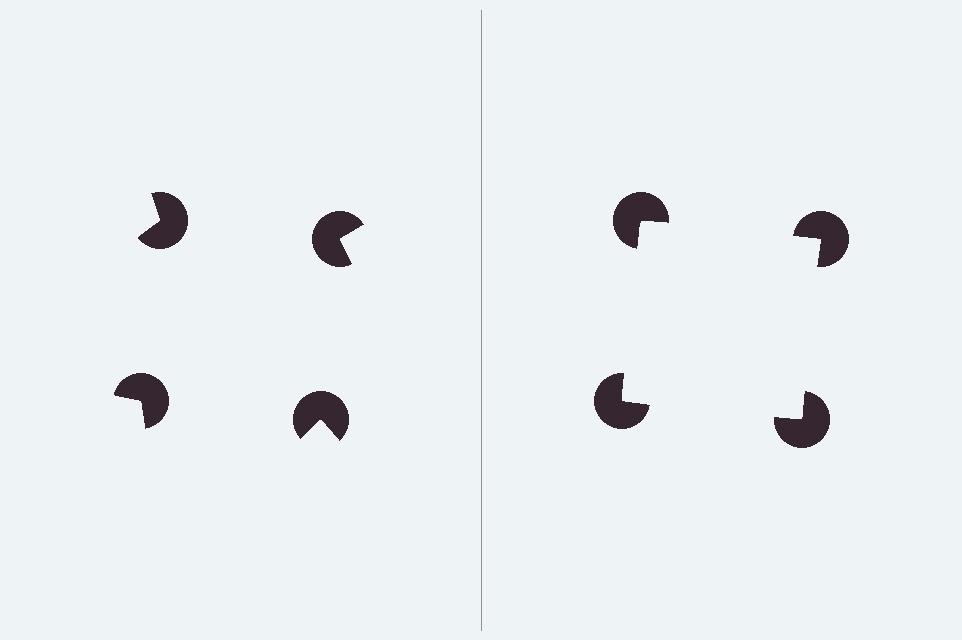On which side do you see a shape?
An illusory square appears on the right side. On the left side the wedge cuts are rotated, so no coherent shape forms.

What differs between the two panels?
The pac-man discs are positioned identically on both sides; only the wedge orientations differ. On the right they align to a square; on the left they are misaligned.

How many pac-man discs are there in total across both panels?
8 — 4 on each side.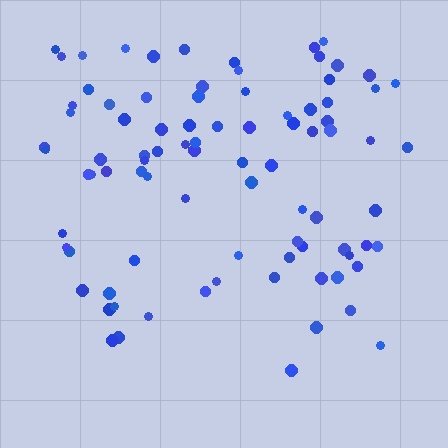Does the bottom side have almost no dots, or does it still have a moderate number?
Still a moderate number, just noticeably fewer than the top.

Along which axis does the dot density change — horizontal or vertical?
Vertical.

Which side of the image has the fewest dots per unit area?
The bottom.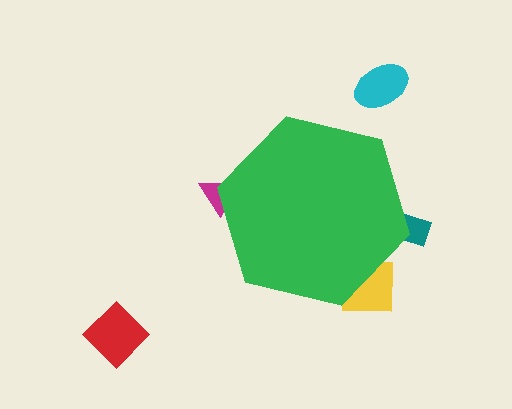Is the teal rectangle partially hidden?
Yes, the teal rectangle is partially hidden behind the green hexagon.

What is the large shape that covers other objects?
A green hexagon.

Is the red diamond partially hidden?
No, the red diamond is fully visible.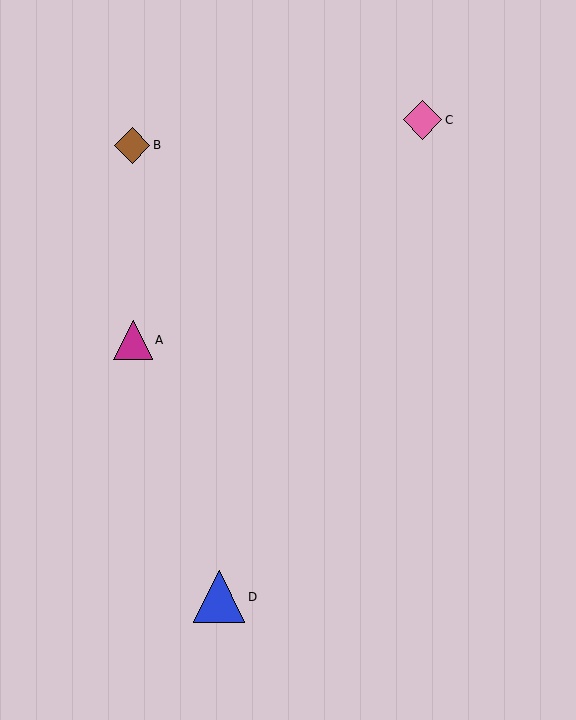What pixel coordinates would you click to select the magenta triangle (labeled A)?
Click at (133, 340) to select the magenta triangle A.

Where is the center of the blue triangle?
The center of the blue triangle is at (219, 597).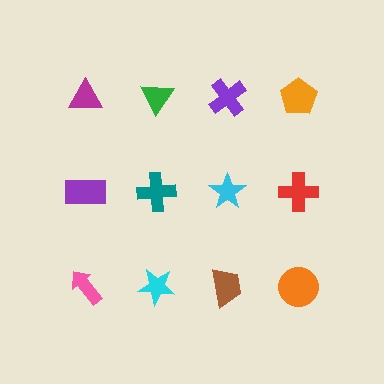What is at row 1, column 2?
A green triangle.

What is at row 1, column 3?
A purple cross.